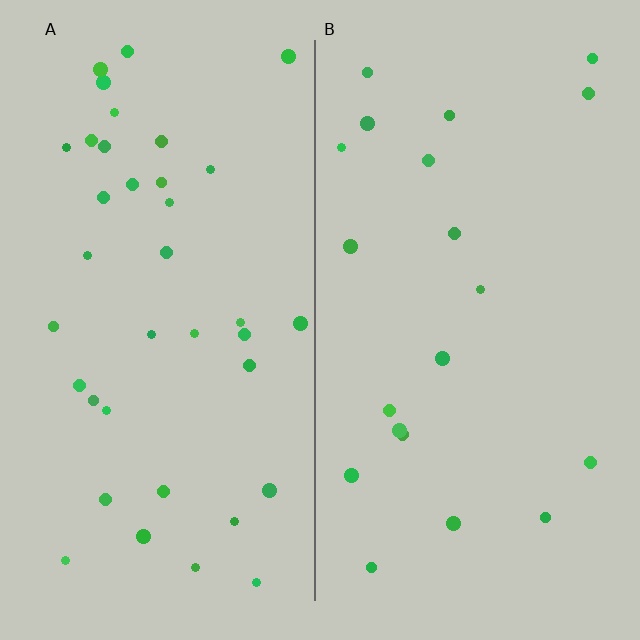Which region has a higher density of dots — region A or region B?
A (the left).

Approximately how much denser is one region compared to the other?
Approximately 1.9× — region A over region B.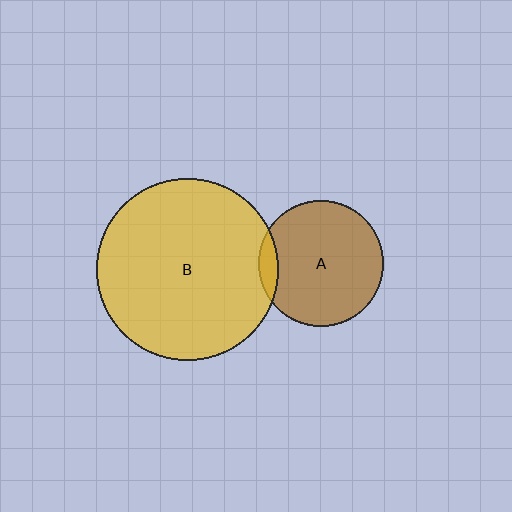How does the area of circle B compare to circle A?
Approximately 2.1 times.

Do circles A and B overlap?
Yes.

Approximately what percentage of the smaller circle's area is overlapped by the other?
Approximately 10%.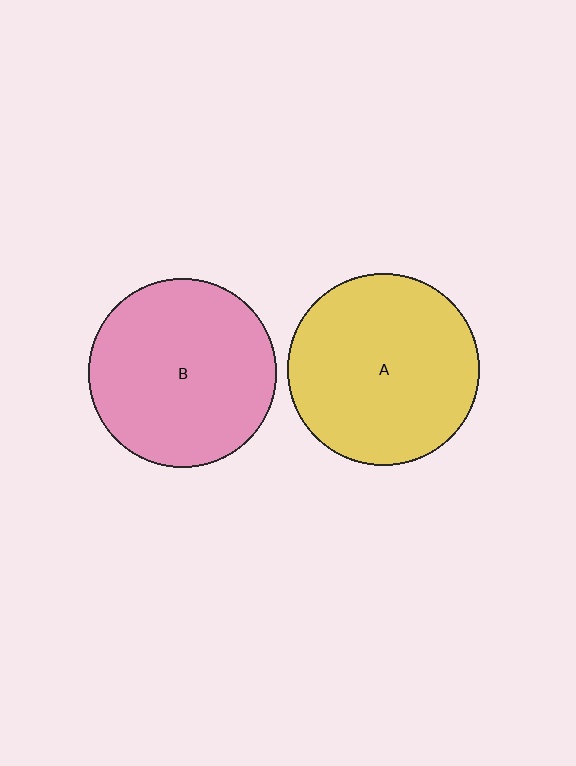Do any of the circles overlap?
No, none of the circles overlap.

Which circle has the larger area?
Circle A (yellow).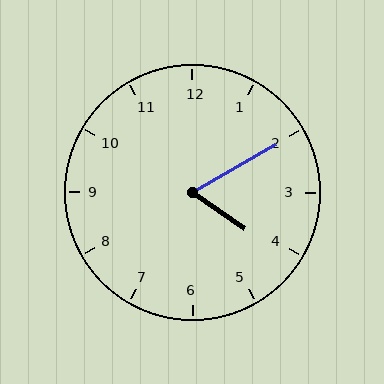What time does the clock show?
4:10.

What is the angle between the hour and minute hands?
Approximately 65 degrees.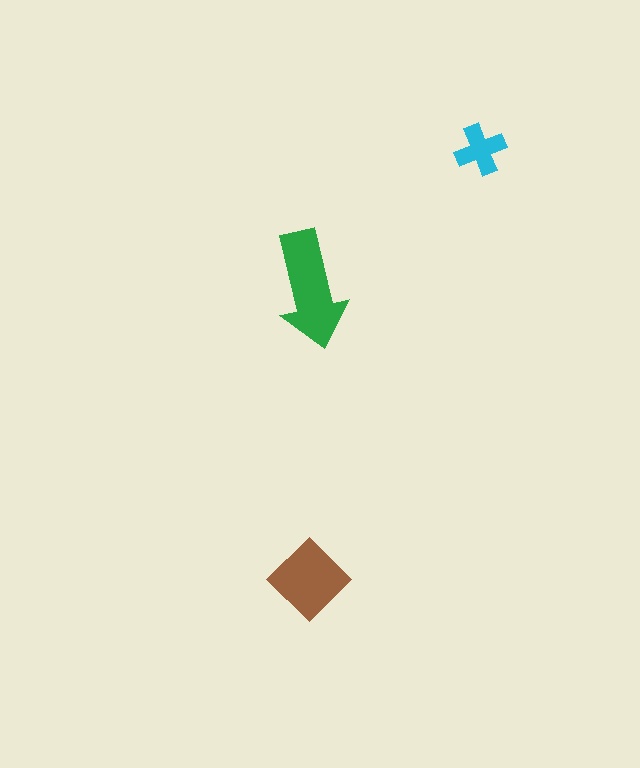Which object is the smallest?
The cyan cross.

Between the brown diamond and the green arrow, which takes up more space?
The green arrow.